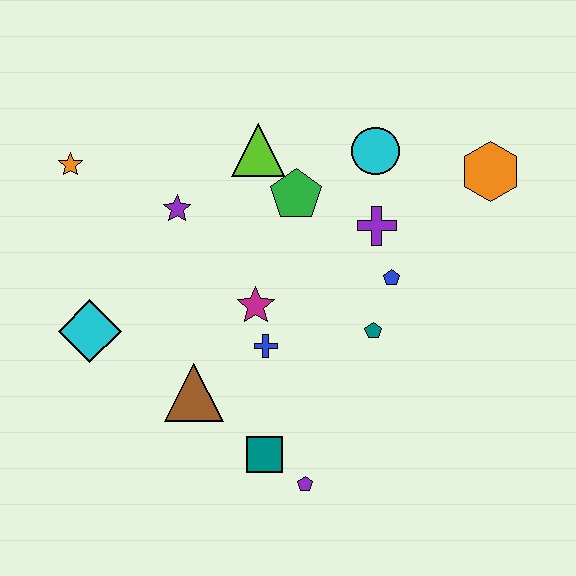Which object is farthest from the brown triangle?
The orange hexagon is farthest from the brown triangle.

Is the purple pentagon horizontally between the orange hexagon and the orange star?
Yes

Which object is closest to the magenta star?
The blue cross is closest to the magenta star.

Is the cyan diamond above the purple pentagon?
Yes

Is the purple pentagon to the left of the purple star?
No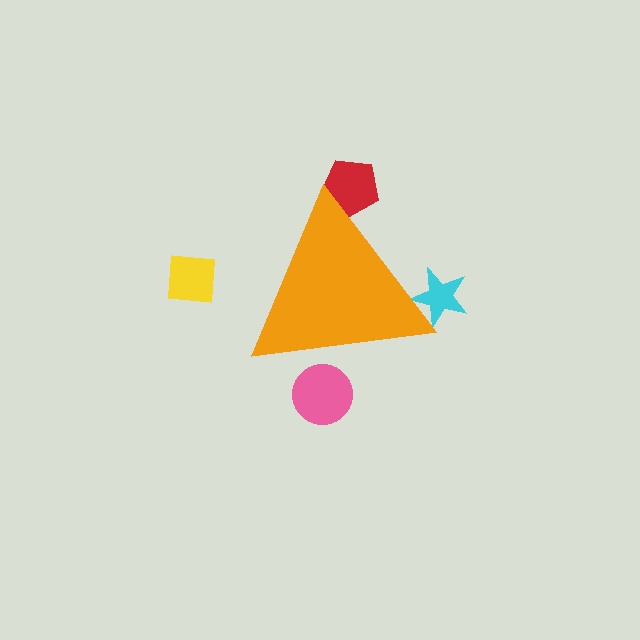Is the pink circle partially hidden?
Yes, the pink circle is partially hidden behind the orange triangle.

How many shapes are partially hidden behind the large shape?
3 shapes are partially hidden.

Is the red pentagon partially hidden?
Yes, the red pentagon is partially hidden behind the orange triangle.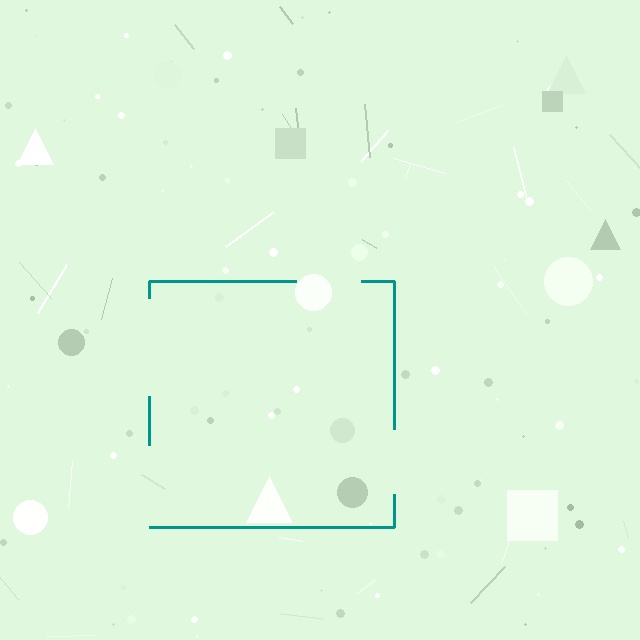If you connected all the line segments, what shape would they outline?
They would outline a square.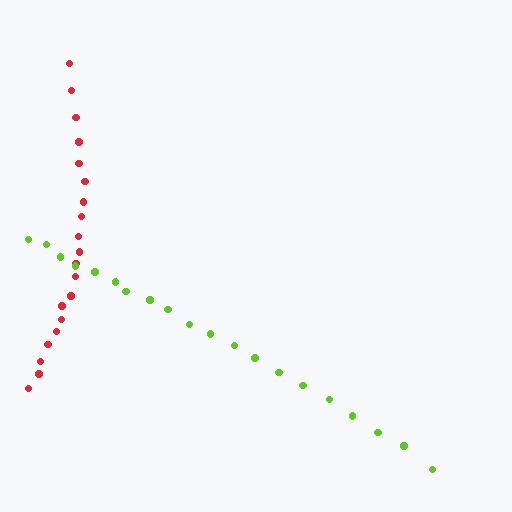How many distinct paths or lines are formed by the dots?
There are 2 distinct paths.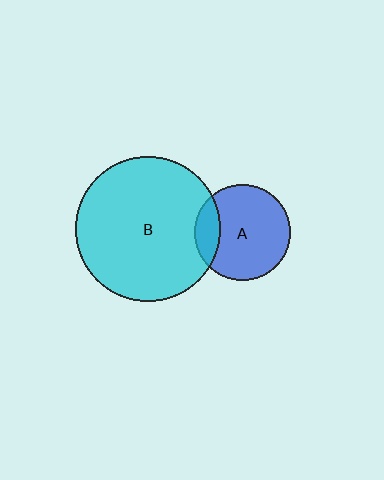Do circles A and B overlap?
Yes.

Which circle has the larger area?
Circle B (cyan).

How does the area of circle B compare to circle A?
Approximately 2.3 times.